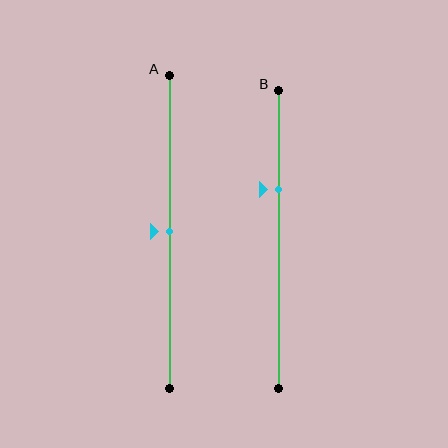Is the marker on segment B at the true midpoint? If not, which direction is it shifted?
No, the marker on segment B is shifted upward by about 17% of the segment length.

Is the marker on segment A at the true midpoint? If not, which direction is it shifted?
Yes, the marker on segment A is at the true midpoint.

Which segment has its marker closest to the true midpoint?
Segment A has its marker closest to the true midpoint.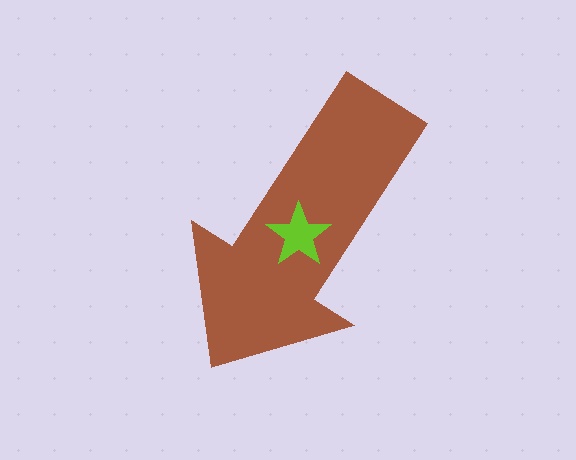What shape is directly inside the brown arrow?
The lime star.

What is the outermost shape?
The brown arrow.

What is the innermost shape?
The lime star.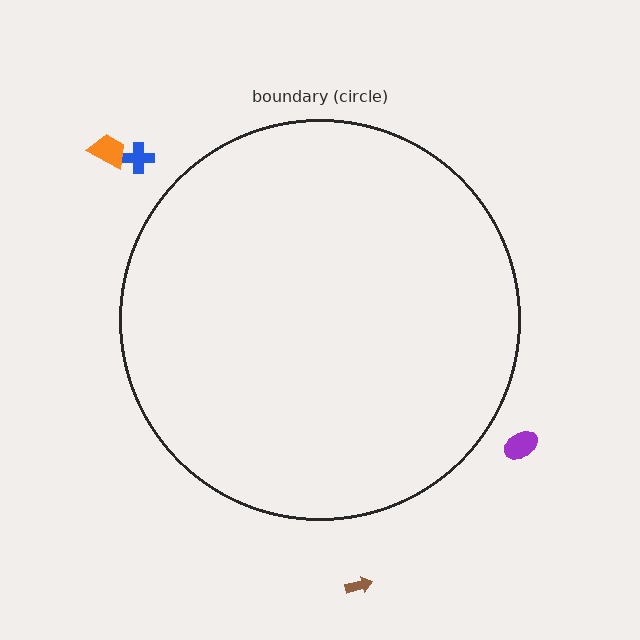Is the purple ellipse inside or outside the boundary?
Outside.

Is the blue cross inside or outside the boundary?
Outside.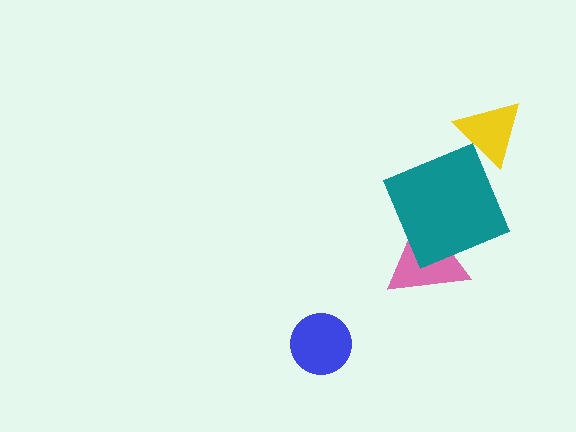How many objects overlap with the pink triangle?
1 object overlaps with the pink triangle.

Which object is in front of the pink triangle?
The teal square is in front of the pink triangle.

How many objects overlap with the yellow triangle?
0 objects overlap with the yellow triangle.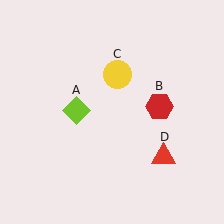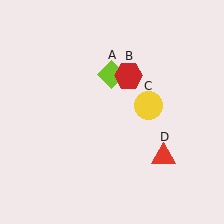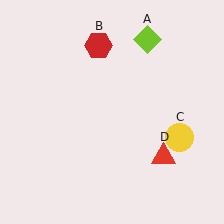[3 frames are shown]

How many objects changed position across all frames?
3 objects changed position: lime diamond (object A), red hexagon (object B), yellow circle (object C).